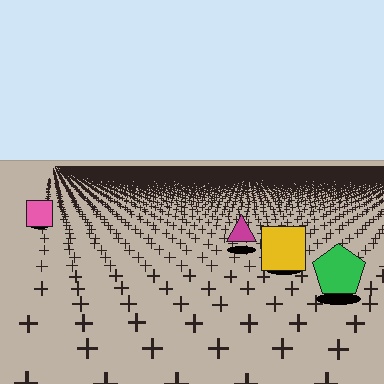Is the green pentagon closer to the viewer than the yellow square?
Yes. The green pentagon is closer — you can tell from the texture gradient: the ground texture is coarser near it.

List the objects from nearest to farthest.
From nearest to farthest: the green pentagon, the yellow square, the magenta triangle, the pink square.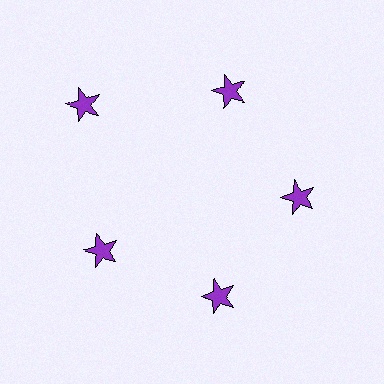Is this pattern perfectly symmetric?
No. The 5 purple stars are arranged in a ring, but one element near the 10 o'clock position is pushed outward from the center, breaking the 5-fold rotational symmetry.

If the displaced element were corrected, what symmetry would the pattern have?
It would have 5-fold rotational symmetry — the pattern would map onto itself every 72 degrees.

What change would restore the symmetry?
The symmetry would be restored by moving it inward, back onto the ring so that all 5 stars sit at equal angles and equal distance from the center.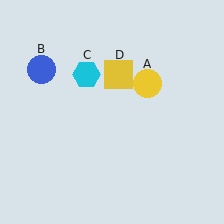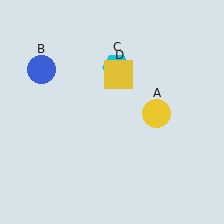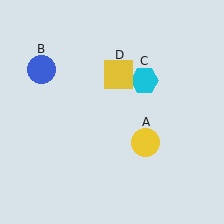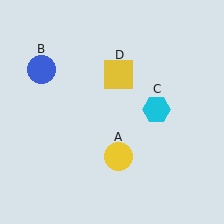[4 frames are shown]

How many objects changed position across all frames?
2 objects changed position: yellow circle (object A), cyan hexagon (object C).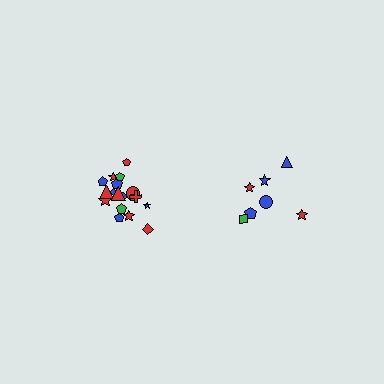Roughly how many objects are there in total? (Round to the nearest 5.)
Roughly 25 objects in total.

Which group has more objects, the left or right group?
The left group.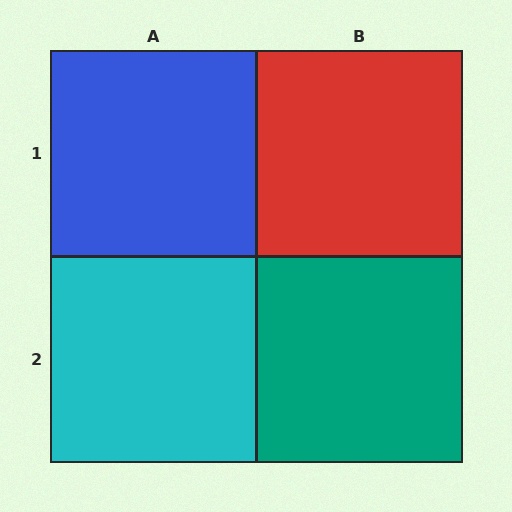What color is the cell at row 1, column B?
Red.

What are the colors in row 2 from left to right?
Cyan, teal.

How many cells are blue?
1 cell is blue.